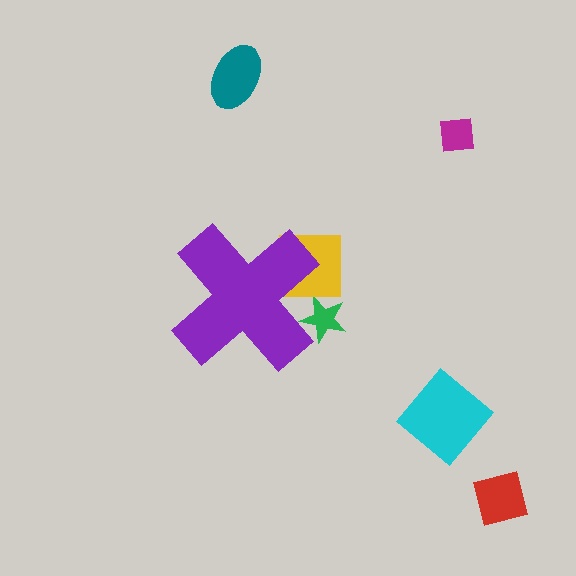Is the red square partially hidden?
No, the red square is fully visible.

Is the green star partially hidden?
Yes, the green star is partially hidden behind the purple cross.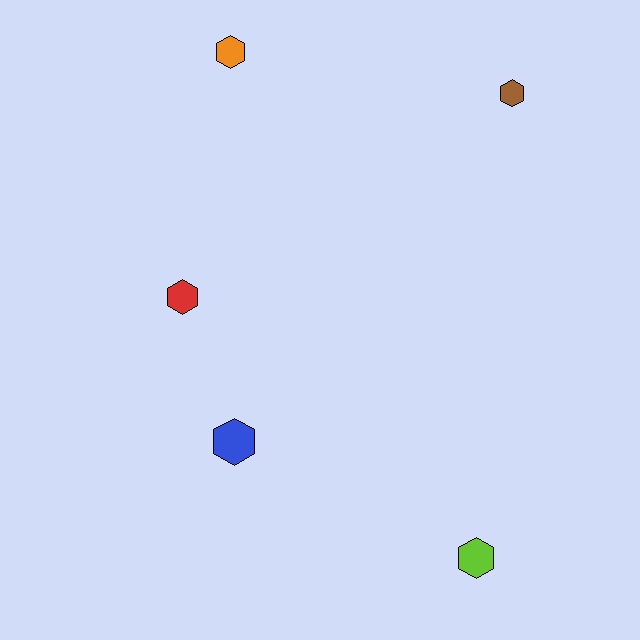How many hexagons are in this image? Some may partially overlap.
There are 5 hexagons.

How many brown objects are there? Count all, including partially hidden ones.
There is 1 brown object.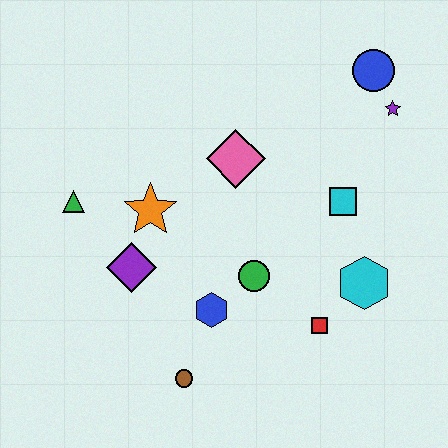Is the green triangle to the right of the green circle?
No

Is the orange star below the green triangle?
Yes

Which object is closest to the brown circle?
The blue hexagon is closest to the brown circle.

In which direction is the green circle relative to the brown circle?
The green circle is above the brown circle.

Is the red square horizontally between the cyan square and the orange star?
Yes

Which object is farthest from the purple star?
The brown circle is farthest from the purple star.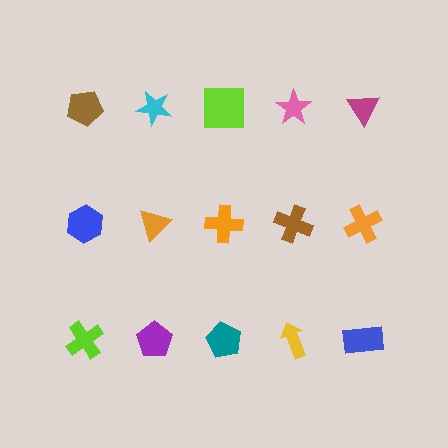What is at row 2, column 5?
An orange cross.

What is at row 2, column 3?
An orange cross.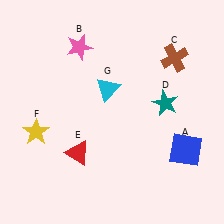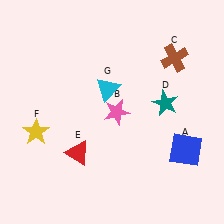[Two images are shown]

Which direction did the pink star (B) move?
The pink star (B) moved down.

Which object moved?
The pink star (B) moved down.